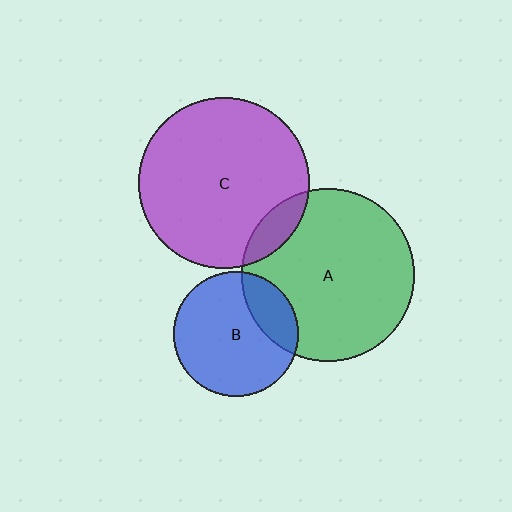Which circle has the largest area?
Circle A (green).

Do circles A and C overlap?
Yes.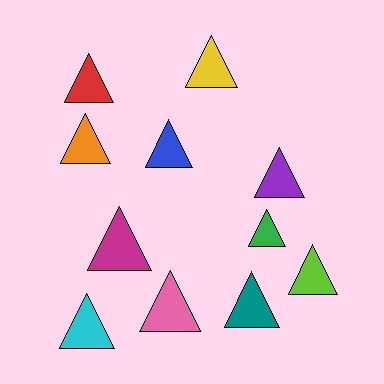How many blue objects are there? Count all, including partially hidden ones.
There is 1 blue object.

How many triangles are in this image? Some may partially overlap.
There are 11 triangles.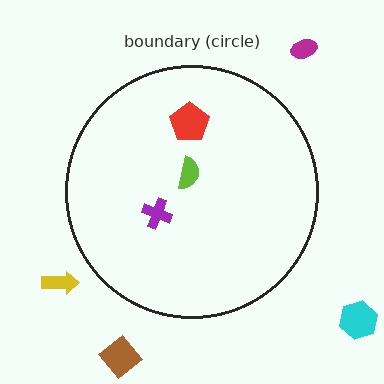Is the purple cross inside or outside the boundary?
Inside.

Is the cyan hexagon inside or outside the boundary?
Outside.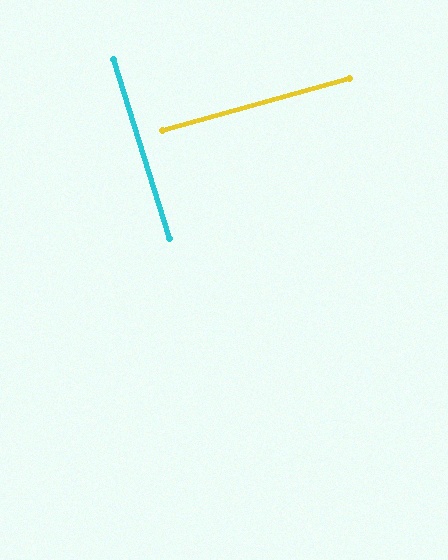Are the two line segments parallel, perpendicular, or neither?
Perpendicular — they meet at approximately 88°.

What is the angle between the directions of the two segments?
Approximately 88 degrees.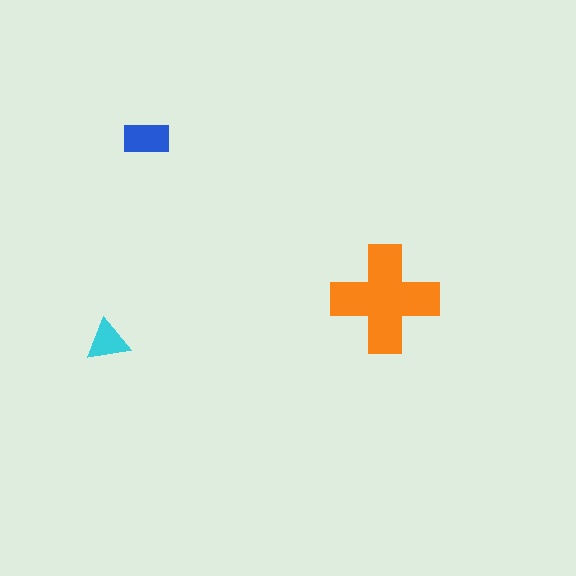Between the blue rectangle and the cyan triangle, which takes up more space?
The blue rectangle.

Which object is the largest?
The orange cross.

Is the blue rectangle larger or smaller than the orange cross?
Smaller.